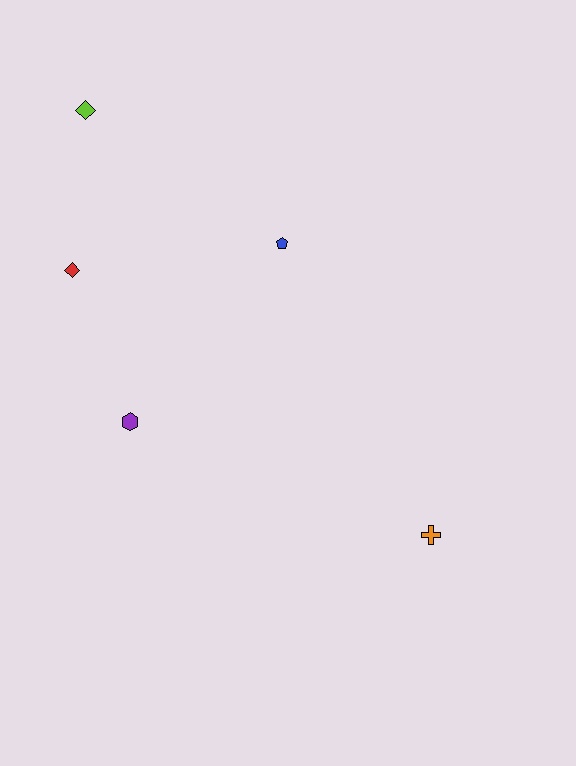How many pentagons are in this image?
There is 1 pentagon.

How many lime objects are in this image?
There is 1 lime object.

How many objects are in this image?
There are 5 objects.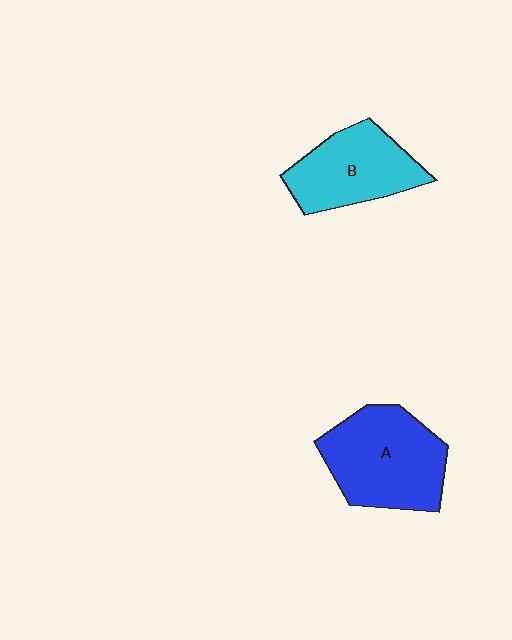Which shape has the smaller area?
Shape B (cyan).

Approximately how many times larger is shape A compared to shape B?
Approximately 1.3 times.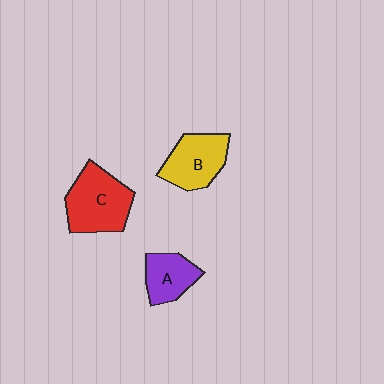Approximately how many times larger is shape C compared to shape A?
Approximately 1.6 times.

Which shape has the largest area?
Shape C (red).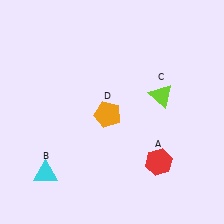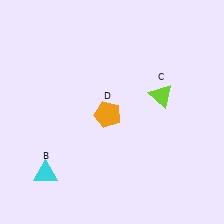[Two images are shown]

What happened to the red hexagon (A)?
The red hexagon (A) was removed in Image 2. It was in the bottom-right area of Image 1.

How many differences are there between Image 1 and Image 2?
There is 1 difference between the two images.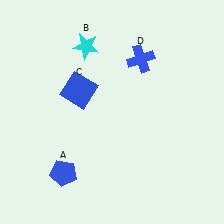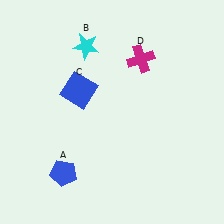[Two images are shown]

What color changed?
The cross (D) changed from blue in Image 1 to magenta in Image 2.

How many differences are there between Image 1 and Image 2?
There is 1 difference between the two images.